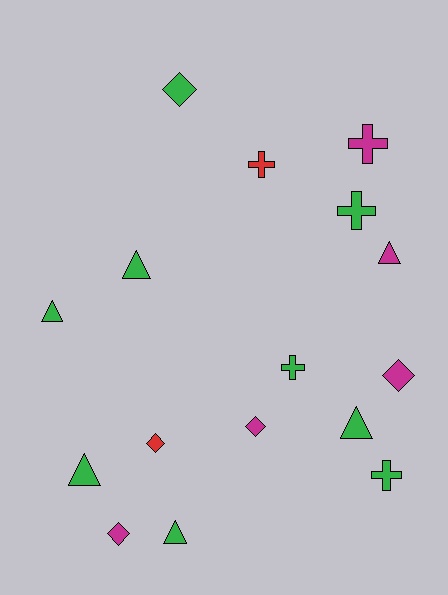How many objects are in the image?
There are 16 objects.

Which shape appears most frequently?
Triangle, with 6 objects.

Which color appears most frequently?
Green, with 9 objects.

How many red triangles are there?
There are no red triangles.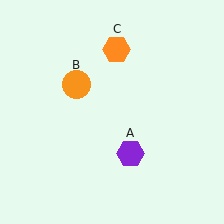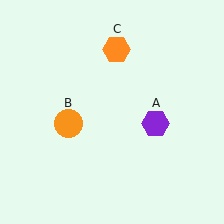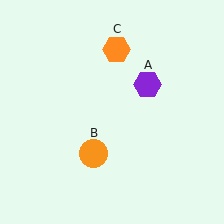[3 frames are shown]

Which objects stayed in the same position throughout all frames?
Orange hexagon (object C) remained stationary.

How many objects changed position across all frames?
2 objects changed position: purple hexagon (object A), orange circle (object B).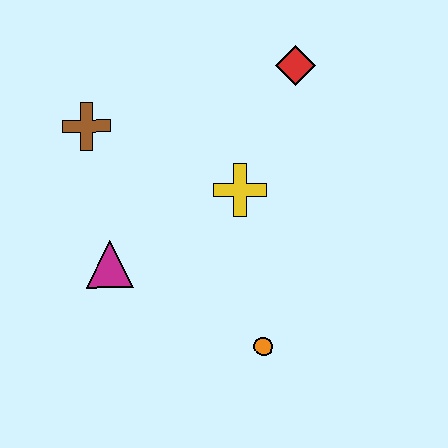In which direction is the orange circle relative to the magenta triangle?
The orange circle is to the right of the magenta triangle.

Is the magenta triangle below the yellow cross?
Yes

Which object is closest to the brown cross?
The magenta triangle is closest to the brown cross.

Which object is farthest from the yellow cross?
The brown cross is farthest from the yellow cross.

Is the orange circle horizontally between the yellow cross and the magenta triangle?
No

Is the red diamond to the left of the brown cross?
No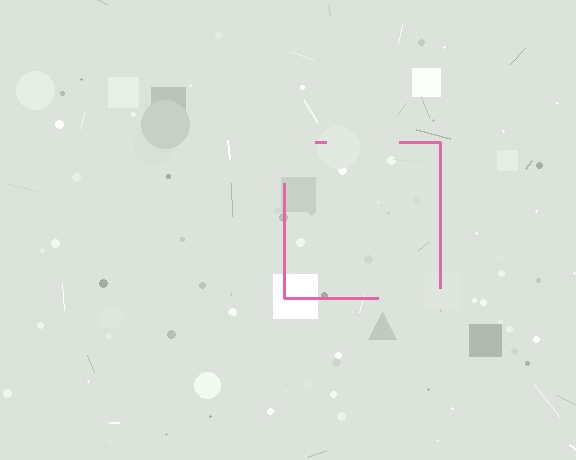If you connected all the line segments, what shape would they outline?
They would outline a square.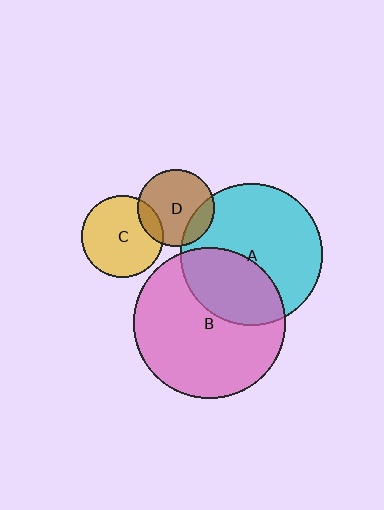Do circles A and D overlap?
Yes.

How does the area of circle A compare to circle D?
Approximately 3.4 times.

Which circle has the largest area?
Circle B (pink).